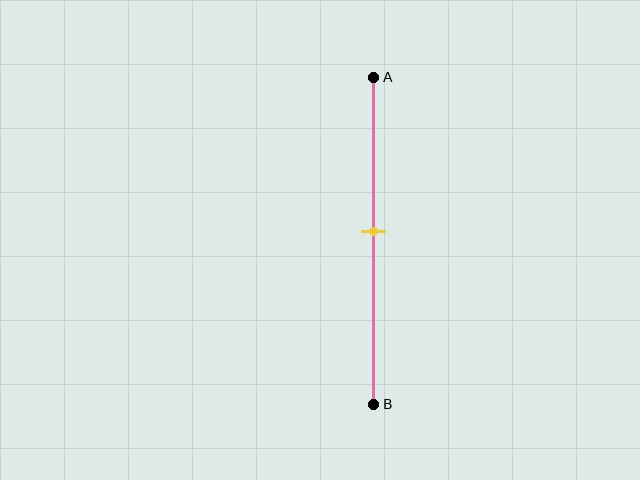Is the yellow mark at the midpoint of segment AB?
Yes, the mark is approximately at the midpoint.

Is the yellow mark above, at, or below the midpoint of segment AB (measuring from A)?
The yellow mark is approximately at the midpoint of segment AB.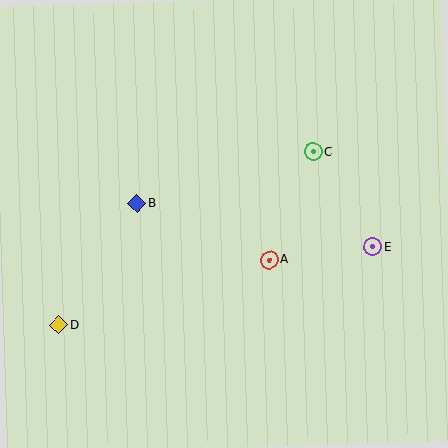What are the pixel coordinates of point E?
Point E is at (373, 247).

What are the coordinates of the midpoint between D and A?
The midpoint between D and A is at (164, 293).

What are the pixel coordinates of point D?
Point D is at (59, 325).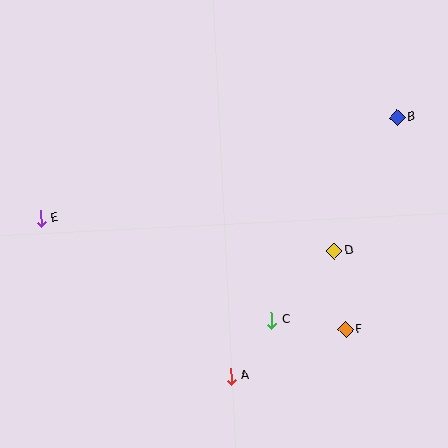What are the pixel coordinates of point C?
Point C is at (272, 320).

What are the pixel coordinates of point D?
Point D is at (334, 251).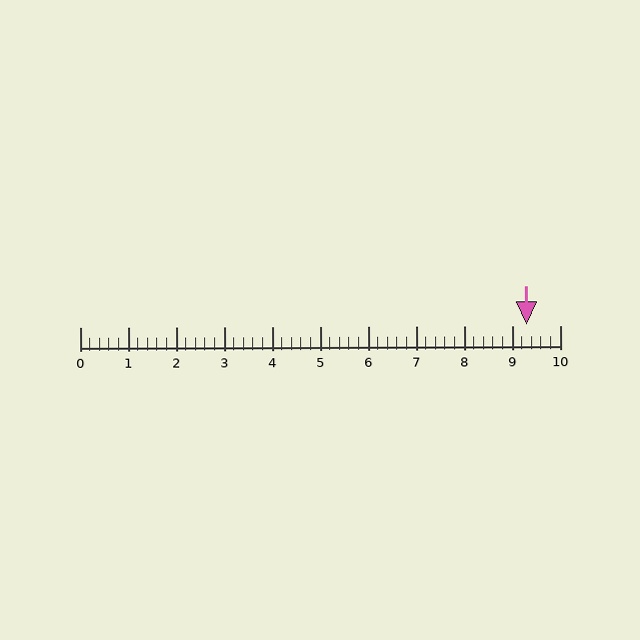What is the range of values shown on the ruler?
The ruler shows values from 0 to 10.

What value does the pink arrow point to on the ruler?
The pink arrow points to approximately 9.3.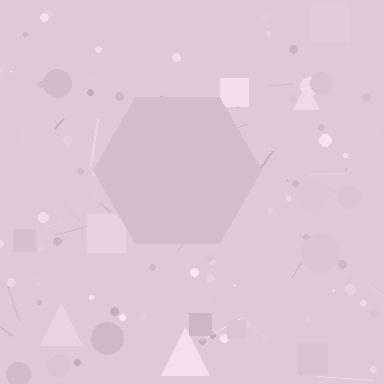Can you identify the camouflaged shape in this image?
The camouflaged shape is a hexagon.